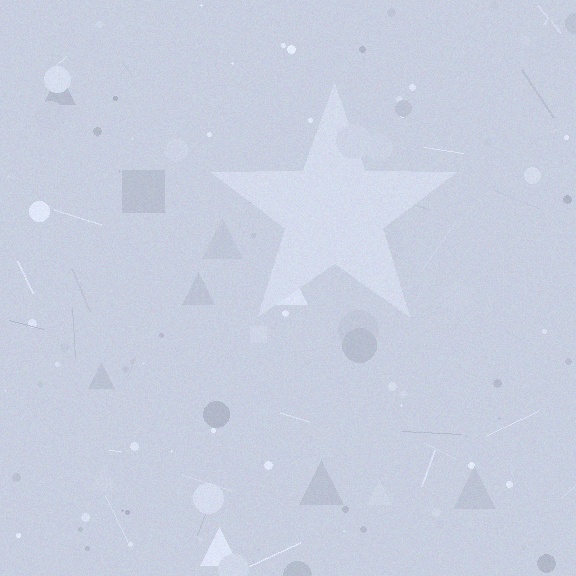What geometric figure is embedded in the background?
A star is embedded in the background.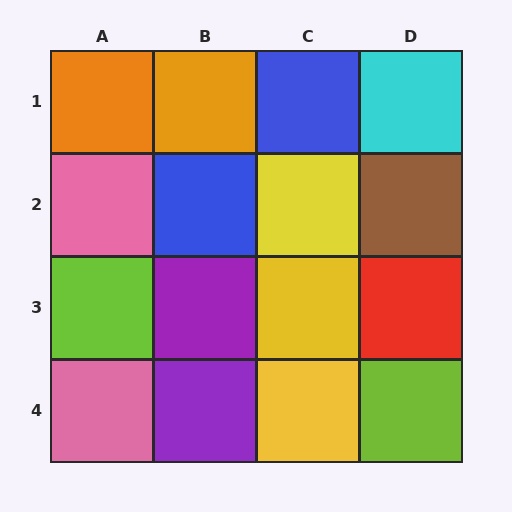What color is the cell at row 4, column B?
Purple.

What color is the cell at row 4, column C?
Yellow.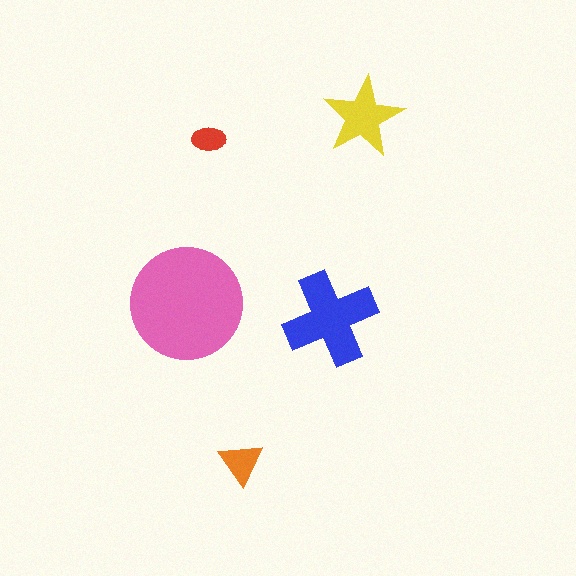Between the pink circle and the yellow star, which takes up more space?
The pink circle.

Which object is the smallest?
The red ellipse.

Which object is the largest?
The pink circle.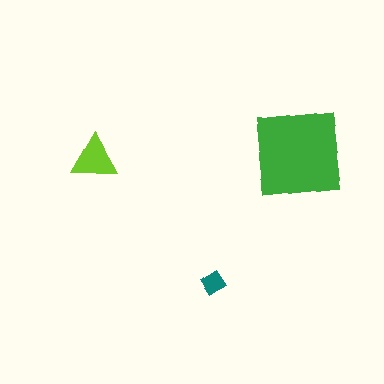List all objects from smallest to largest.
The teal diamond, the lime triangle, the green square.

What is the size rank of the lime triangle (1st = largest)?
2nd.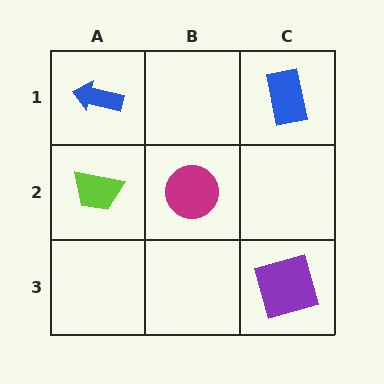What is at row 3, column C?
A purple square.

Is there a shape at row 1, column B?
No, that cell is empty.